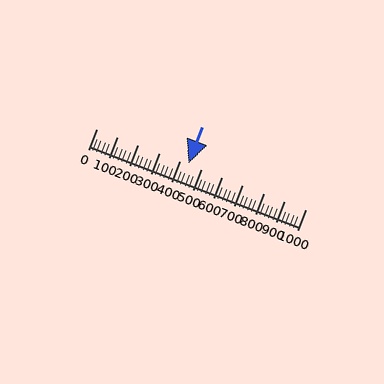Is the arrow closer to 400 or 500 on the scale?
The arrow is closer to 400.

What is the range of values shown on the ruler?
The ruler shows values from 0 to 1000.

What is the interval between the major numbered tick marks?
The major tick marks are spaced 100 units apart.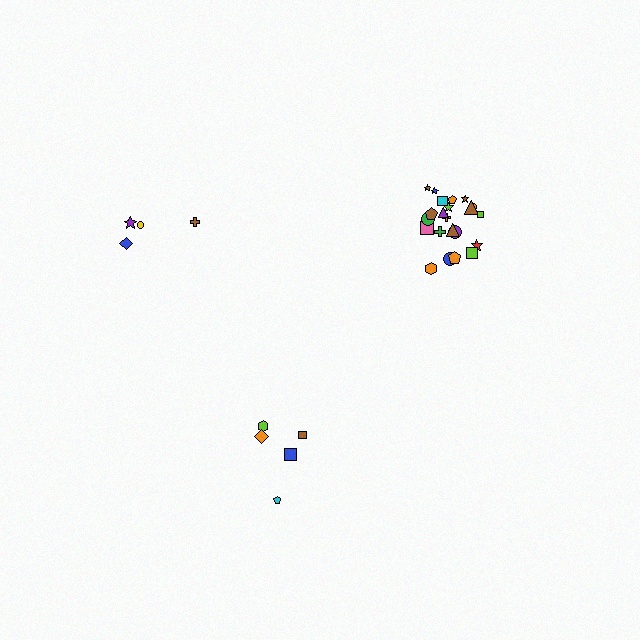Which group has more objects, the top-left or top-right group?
The top-right group.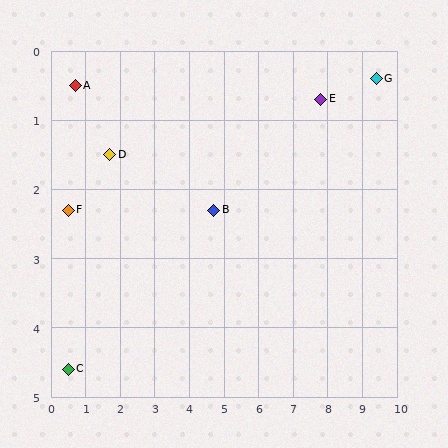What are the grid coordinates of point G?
Point G is at approximately (9.4, 0.4).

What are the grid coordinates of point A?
Point A is at approximately (0.7, 0.5).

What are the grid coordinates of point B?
Point B is at approximately (4.7, 2.3).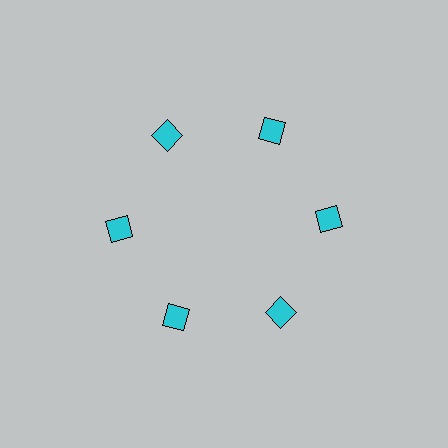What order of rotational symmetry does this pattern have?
This pattern has 6-fold rotational symmetry.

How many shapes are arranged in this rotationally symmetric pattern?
There are 6 shapes, arranged in 6 groups of 1.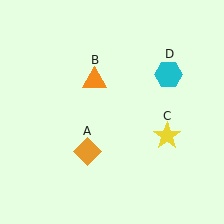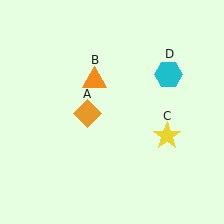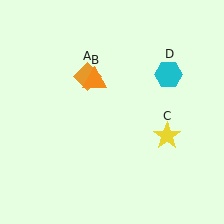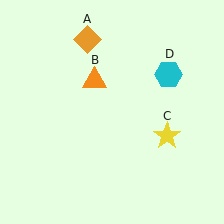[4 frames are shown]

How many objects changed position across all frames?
1 object changed position: orange diamond (object A).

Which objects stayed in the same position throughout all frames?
Orange triangle (object B) and yellow star (object C) and cyan hexagon (object D) remained stationary.